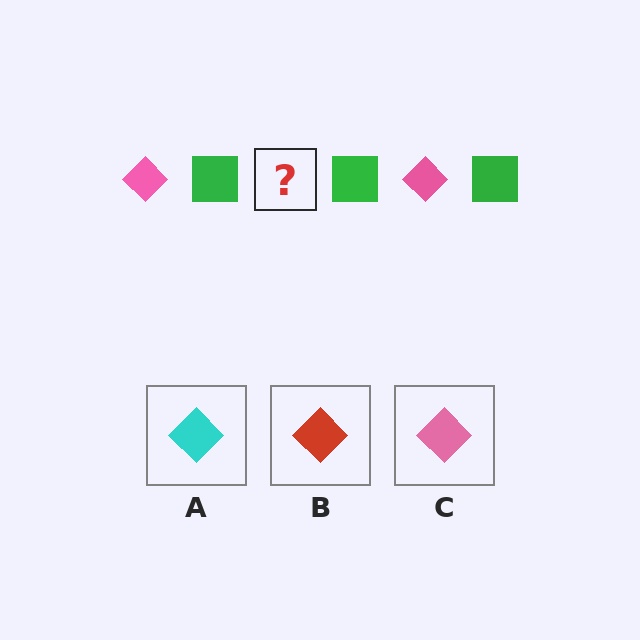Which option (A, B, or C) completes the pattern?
C.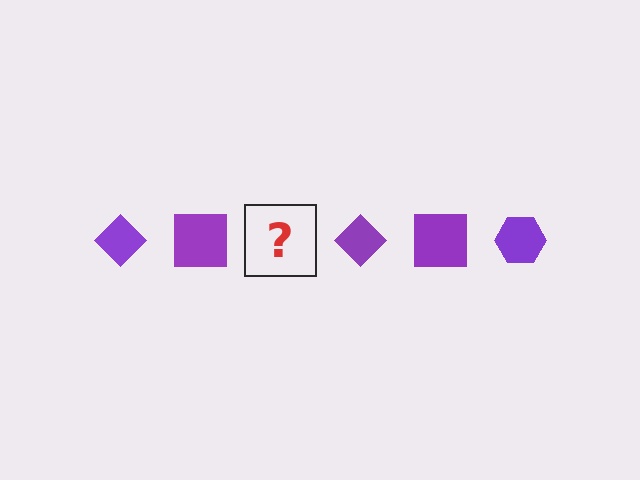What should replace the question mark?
The question mark should be replaced with a purple hexagon.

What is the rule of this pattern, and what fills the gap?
The rule is that the pattern cycles through diamond, square, hexagon shapes in purple. The gap should be filled with a purple hexagon.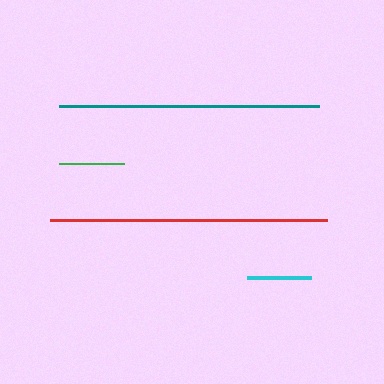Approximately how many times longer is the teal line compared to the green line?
The teal line is approximately 4.0 times the length of the green line.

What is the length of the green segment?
The green segment is approximately 65 pixels long.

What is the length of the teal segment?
The teal segment is approximately 260 pixels long.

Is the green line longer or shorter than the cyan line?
The green line is longer than the cyan line.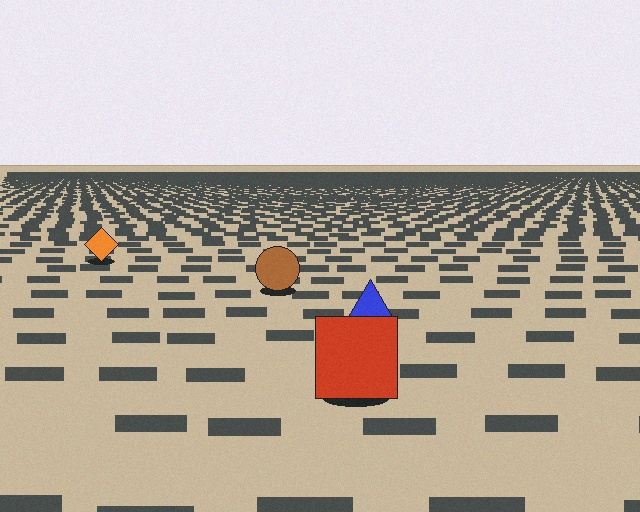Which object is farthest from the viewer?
The orange diamond is farthest from the viewer. It appears smaller and the ground texture around it is denser.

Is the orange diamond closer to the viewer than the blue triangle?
No. The blue triangle is closer — you can tell from the texture gradient: the ground texture is coarser near it.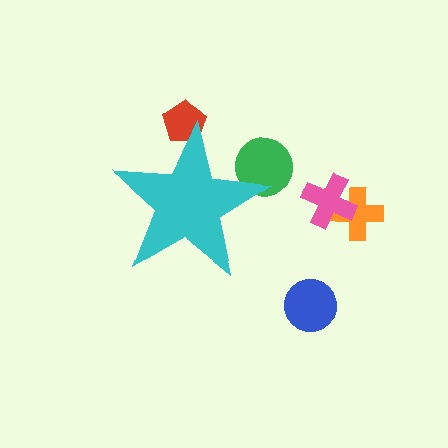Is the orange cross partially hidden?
No, the orange cross is fully visible.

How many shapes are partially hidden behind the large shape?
2 shapes are partially hidden.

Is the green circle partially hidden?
Yes, the green circle is partially hidden behind the cyan star.